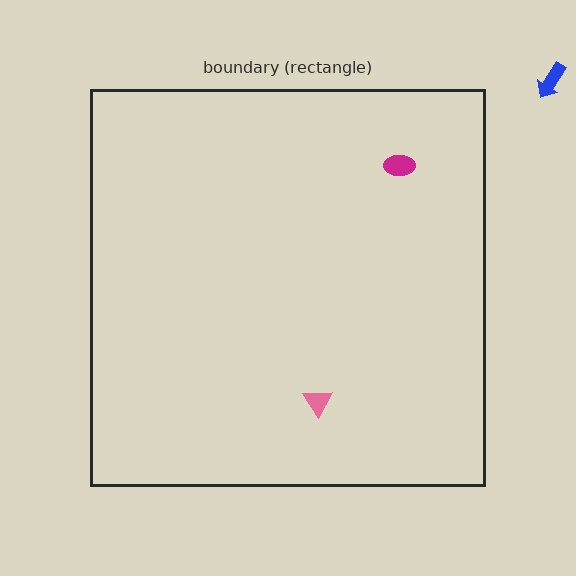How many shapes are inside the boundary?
2 inside, 1 outside.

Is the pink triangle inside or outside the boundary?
Inside.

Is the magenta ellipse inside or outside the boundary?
Inside.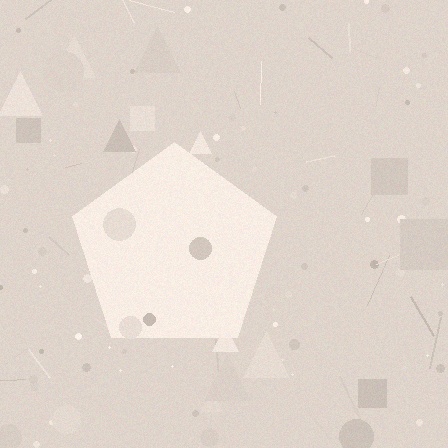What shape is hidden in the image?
A pentagon is hidden in the image.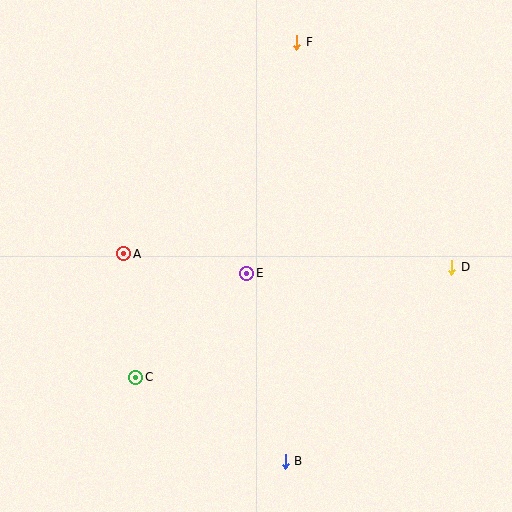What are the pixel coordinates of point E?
Point E is at (247, 273).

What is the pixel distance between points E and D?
The distance between E and D is 205 pixels.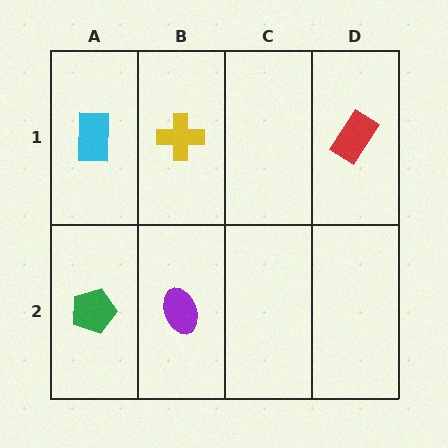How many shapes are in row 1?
3 shapes.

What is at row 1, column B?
A yellow cross.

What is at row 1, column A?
A cyan rectangle.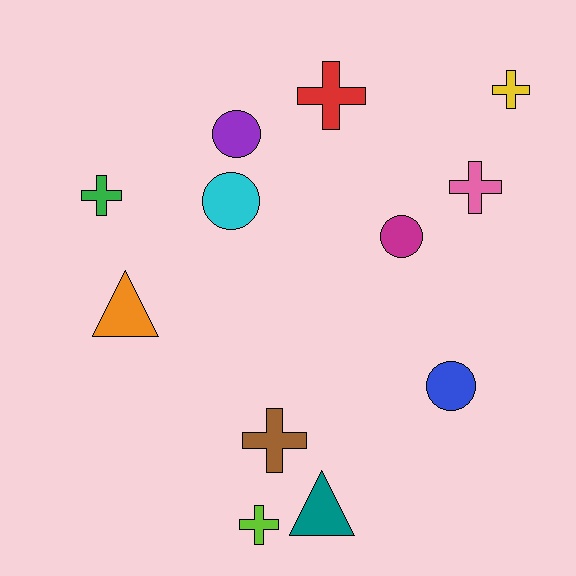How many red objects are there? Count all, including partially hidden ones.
There is 1 red object.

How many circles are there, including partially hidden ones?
There are 4 circles.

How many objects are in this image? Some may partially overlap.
There are 12 objects.